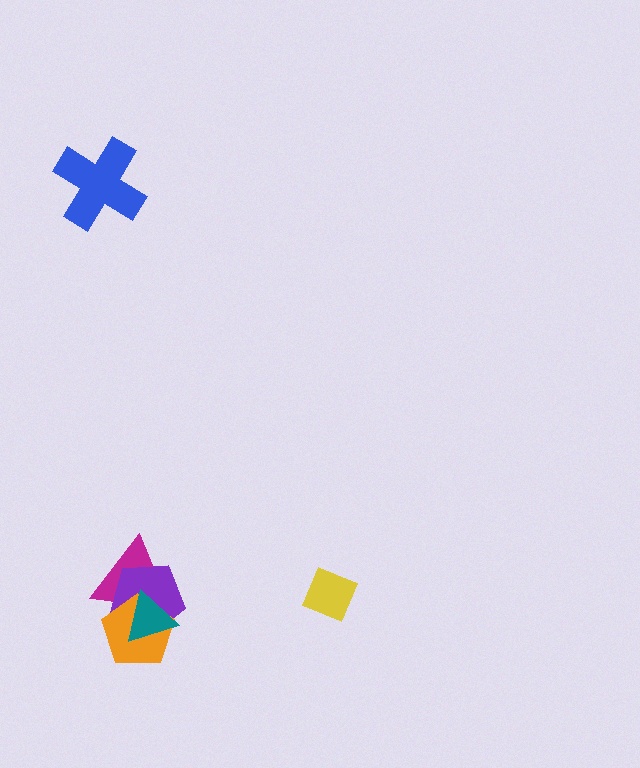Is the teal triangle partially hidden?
No, no other shape covers it.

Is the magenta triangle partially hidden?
Yes, it is partially covered by another shape.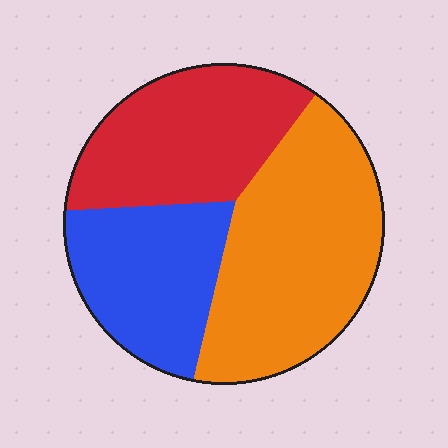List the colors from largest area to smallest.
From largest to smallest: orange, red, blue.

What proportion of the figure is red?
Red covers 31% of the figure.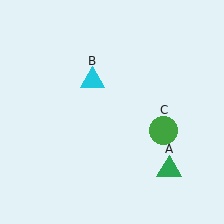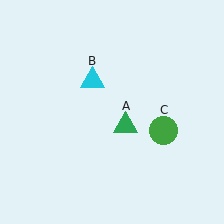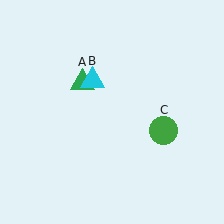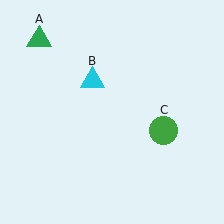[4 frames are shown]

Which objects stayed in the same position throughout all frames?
Cyan triangle (object B) and green circle (object C) remained stationary.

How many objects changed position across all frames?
1 object changed position: green triangle (object A).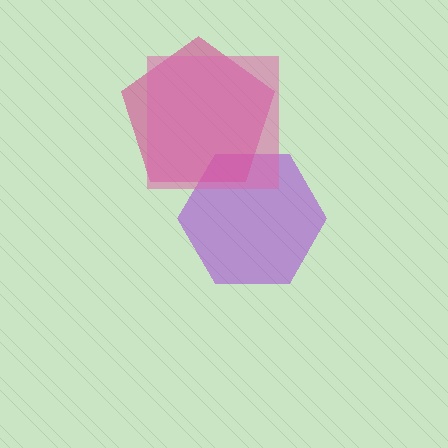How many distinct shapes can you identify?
There are 3 distinct shapes: a purple hexagon, a magenta pentagon, a pink square.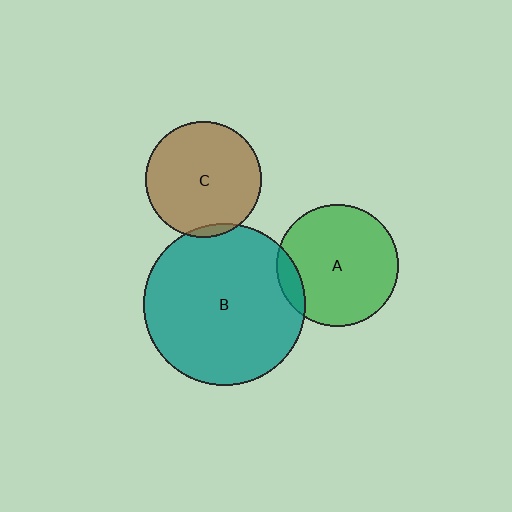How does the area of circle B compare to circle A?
Approximately 1.8 times.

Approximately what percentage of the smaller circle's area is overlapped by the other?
Approximately 10%.